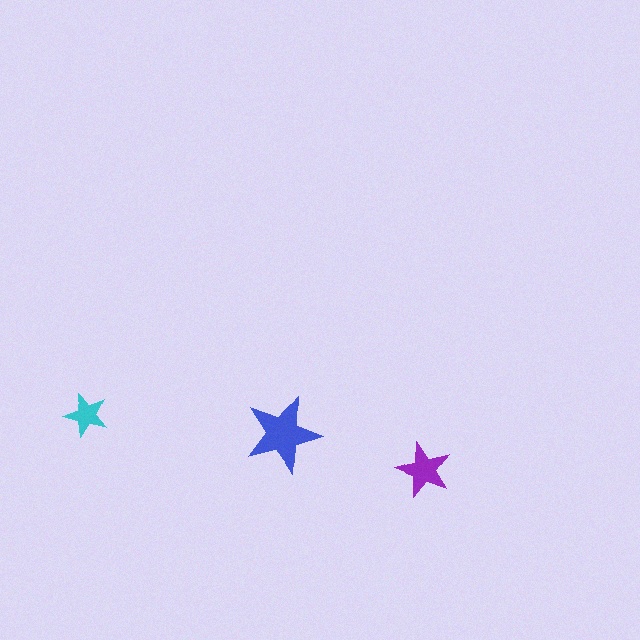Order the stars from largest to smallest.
the blue one, the purple one, the cyan one.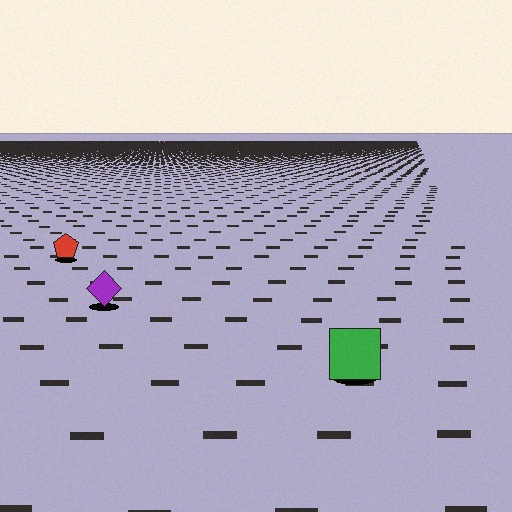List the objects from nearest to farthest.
From nearest to farthest: the green square, the purple diamond, the red pentagon.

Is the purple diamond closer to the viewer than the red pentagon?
Yes. The purple diamond is closer — you can tell from the texture gradient: the ground texture is coarser near it.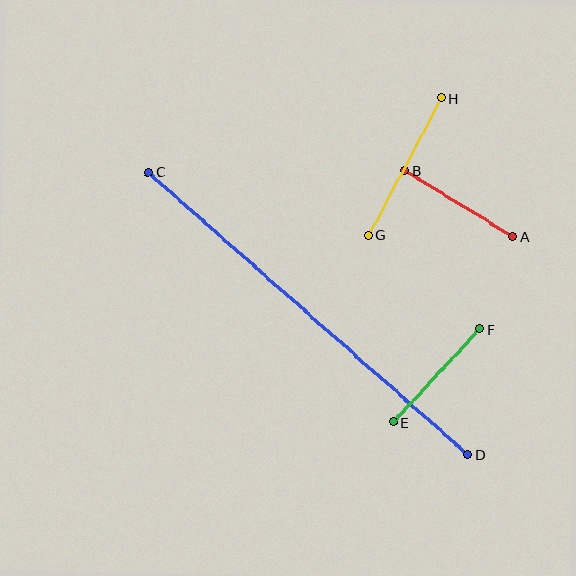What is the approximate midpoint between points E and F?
The midpoint is at approximately (437, 376) pixels.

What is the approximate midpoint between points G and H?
The midpoint is at approximately (405, 167) pixels.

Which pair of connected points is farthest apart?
Points C and D are farthest apart.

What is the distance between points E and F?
The distance is approximately 127 pixels.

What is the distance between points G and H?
The distance is approximately 155 pixels.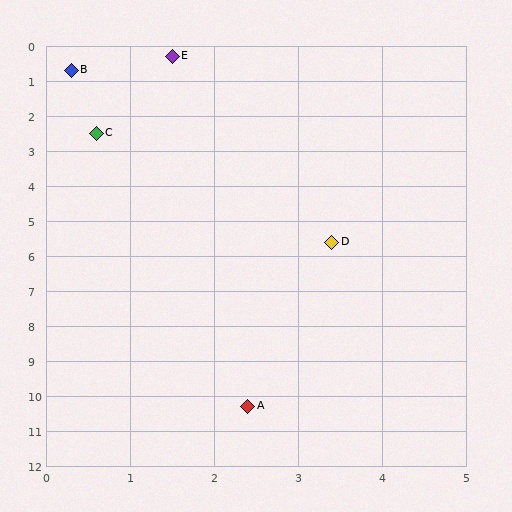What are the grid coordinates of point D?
Point D is at approximately (3.4, 5.6).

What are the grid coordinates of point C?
Point C is at approximately (0.6, 2.5).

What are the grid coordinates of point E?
Point E is at approximately (1.5, 0.3).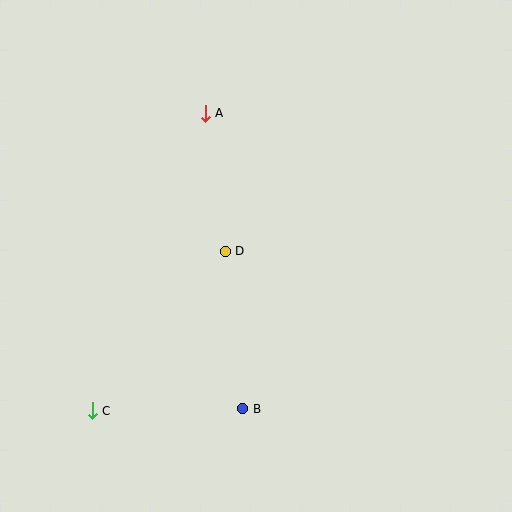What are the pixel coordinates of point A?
Point A is at (205, 113).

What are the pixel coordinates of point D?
Point D is at (225, 251).